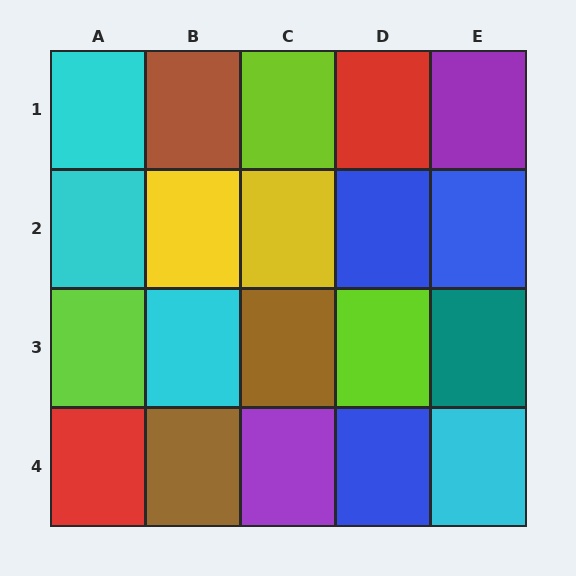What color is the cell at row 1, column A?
Cyan.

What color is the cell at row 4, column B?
Brown.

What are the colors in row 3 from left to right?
Lime, cyan, brown, lime, teal.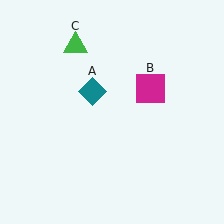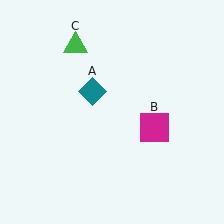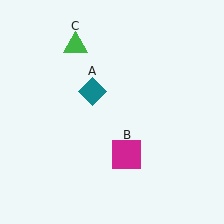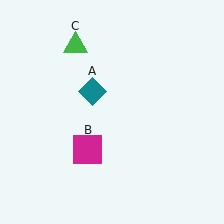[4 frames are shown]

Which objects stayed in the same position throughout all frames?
Teal diamond (object A) and green triangle (object C) remained stationary.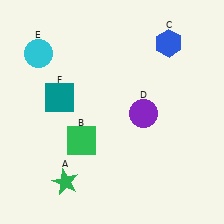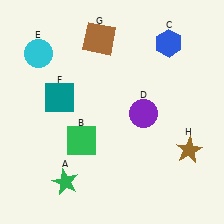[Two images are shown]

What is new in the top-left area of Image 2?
A brown square (G) was added in the top-left area of Image 2.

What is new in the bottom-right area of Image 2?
A brown star (H) was added in the bottom-right area of Image 2.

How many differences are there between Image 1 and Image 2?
There are 2 differences between the two images.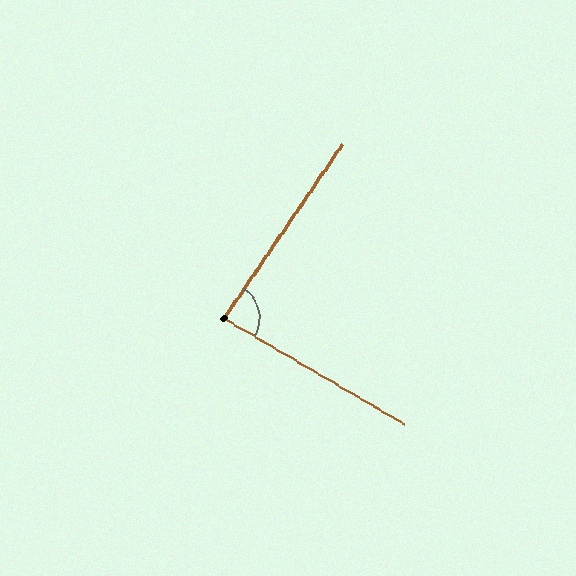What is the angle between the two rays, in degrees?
Approximately 86 degrees.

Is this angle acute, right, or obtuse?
It is approximately a right angle.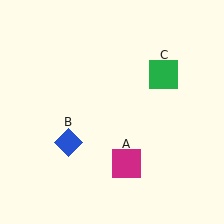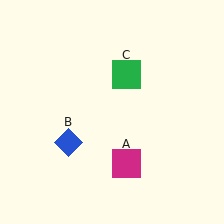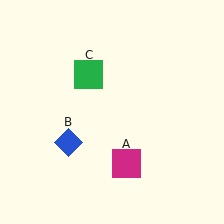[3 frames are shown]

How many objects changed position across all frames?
1 object changed position: green square (object C).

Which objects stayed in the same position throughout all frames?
Magenta square (object A) and blue diamond (object B) remained stationary.